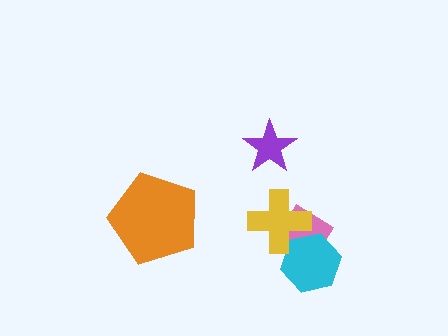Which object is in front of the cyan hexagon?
The yellow cross is in front of the cyan hexagon.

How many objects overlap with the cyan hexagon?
2 objects overlap with the cyan hexagon.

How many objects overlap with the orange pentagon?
0 objects overlap with the orange pentagon.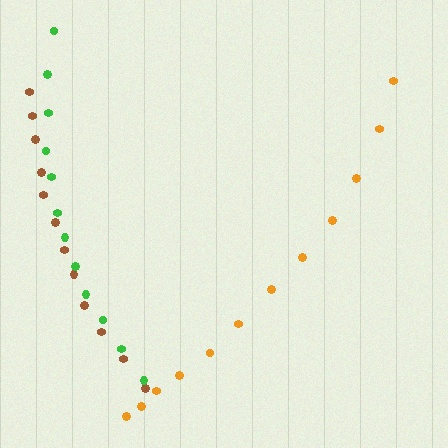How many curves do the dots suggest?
There are 3 distinct paths.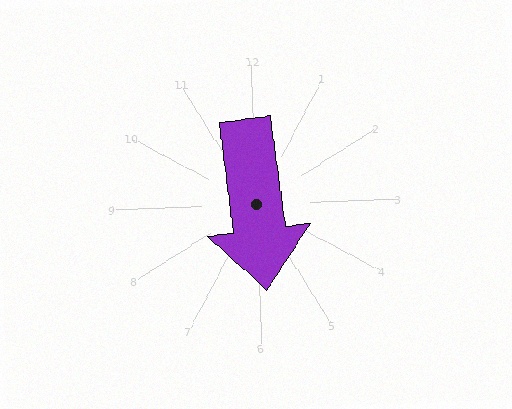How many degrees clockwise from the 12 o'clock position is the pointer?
Approximately 175 degrees.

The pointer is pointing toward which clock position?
Roughly 6 o'clock.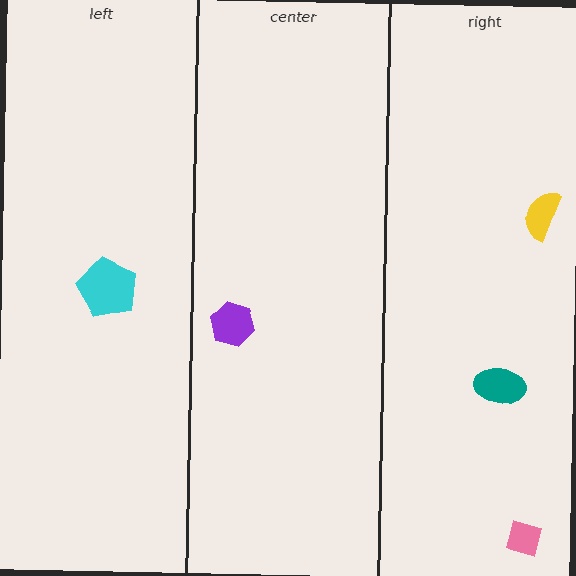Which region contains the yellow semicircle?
The right region.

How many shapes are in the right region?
3.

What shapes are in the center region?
The purple hexagon.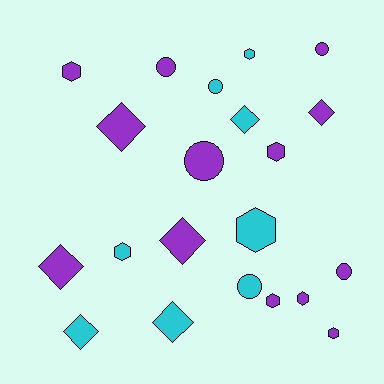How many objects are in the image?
There are 21 objects.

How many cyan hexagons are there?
There are 3 cyan hexagons.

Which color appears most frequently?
Purple, with 13 objects.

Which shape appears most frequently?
Hexagon, with 8 objects.